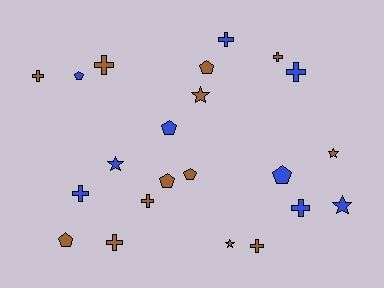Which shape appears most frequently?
Cross, with 10 objects.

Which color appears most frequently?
Brown, with 13 objects.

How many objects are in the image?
There are 22 objects.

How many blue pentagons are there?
There are 3 blue pentagons.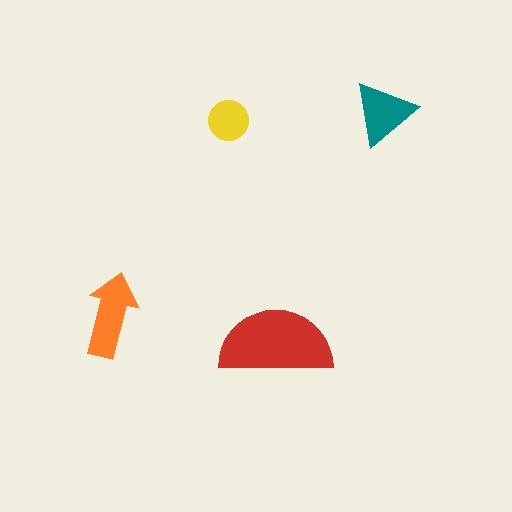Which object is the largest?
The red semicircle.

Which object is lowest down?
The red semicircle is bottommost.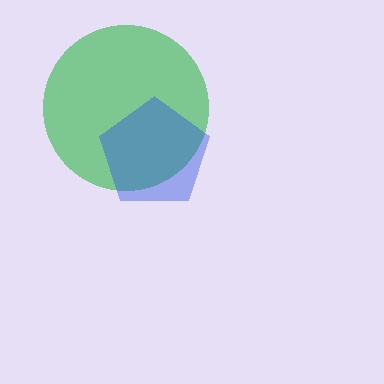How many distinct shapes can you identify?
There are 2 distinct shapes: a green circle, a blue pentagon.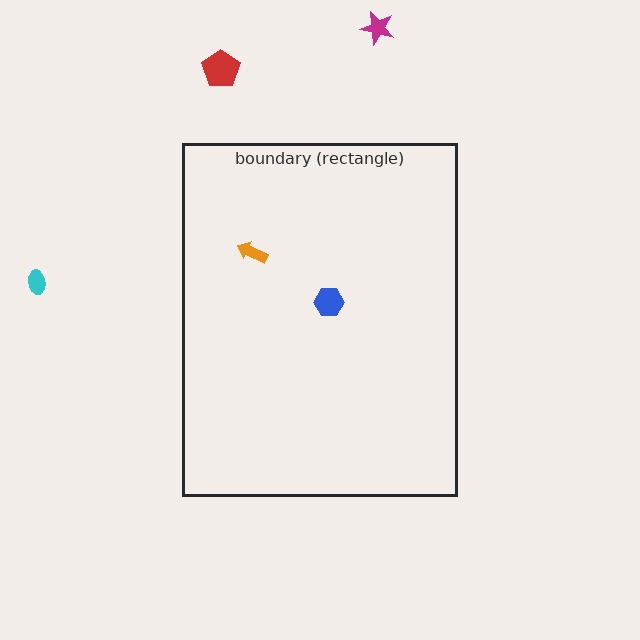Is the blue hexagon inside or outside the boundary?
Inside.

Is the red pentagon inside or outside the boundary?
Outside.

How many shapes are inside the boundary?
2 inside, 3 outside.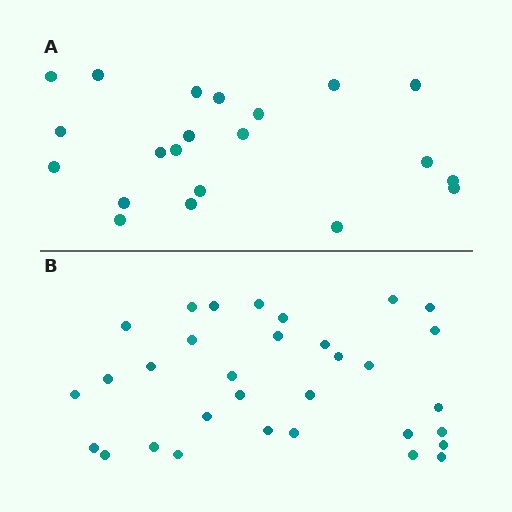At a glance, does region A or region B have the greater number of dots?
Region B (the bottom region) has more dots.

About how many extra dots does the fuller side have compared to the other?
Region B has roughly 12 or so more dots than region A.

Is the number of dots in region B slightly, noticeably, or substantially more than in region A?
Region B has substantially more. The ratio is roughly 1.5 to 1.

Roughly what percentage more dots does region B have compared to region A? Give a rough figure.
About 50% more.